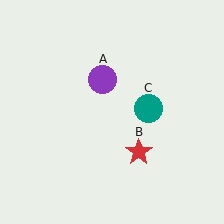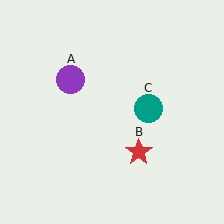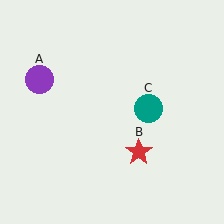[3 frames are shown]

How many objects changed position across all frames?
1 object changed position: purple circle (object A).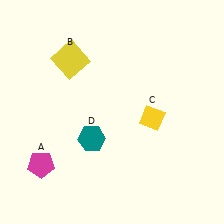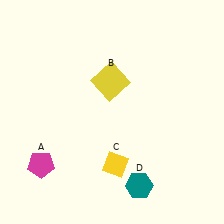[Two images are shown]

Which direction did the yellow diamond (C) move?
The yellow diamond (C) moved down.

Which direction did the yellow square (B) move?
The yellow square (B) moved right.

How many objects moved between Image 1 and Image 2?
3 objects moved between the two images.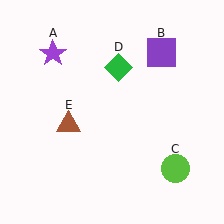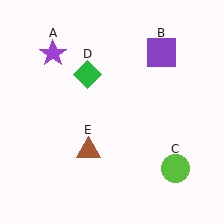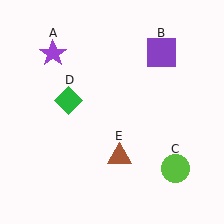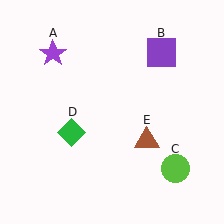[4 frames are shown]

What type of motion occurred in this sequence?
The green diamond (object D), brown triangle (object E) rotated counterclockwise around the center of the scene.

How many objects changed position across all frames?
2 objects changed position: green diamond (object D), brown triangle (object E).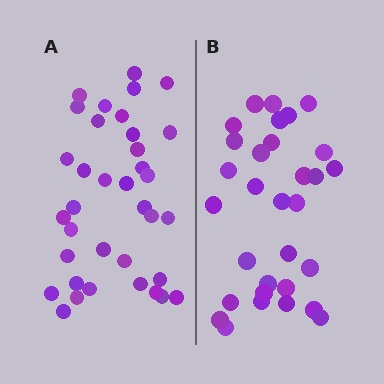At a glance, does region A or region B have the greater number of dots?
Region A (the left region) has more dots.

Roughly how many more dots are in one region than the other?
Region A has about 5 more dots than region B.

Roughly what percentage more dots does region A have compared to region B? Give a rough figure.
About 15% more.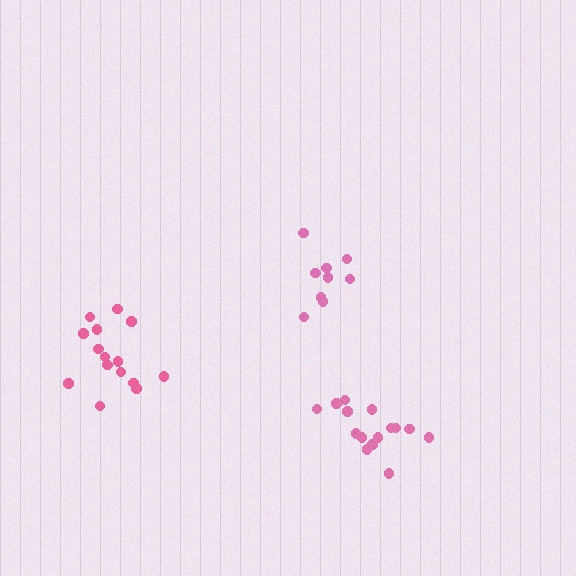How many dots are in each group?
Group 1: 9 dots, Group 2: 15 dots, Group 3: 15 dots (39 total).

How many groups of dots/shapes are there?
There are 3 groups.